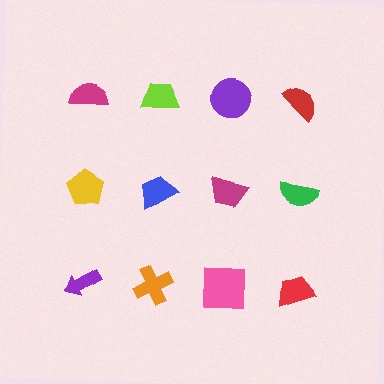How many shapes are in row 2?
4 shapes.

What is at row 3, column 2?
An orange cross.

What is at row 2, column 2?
A blue trapezoid.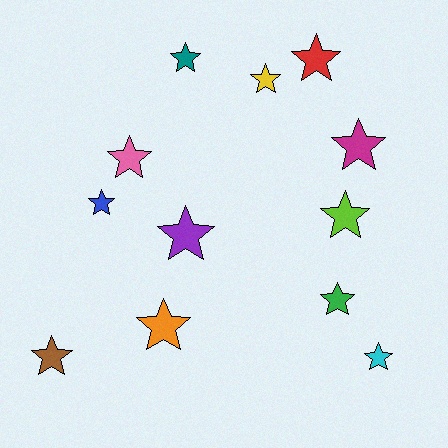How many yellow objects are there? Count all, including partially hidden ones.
There is 1 yellow object.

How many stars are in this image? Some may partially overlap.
There are 12 stars.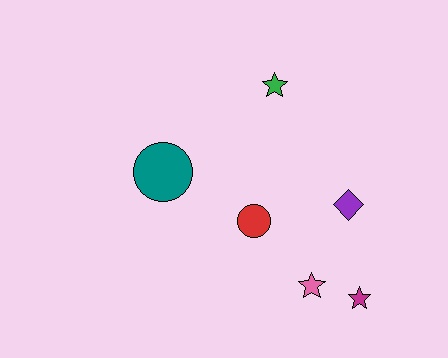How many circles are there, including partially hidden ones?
There are 2 circles.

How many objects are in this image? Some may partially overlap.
There are 6 objects.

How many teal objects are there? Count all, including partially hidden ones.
There is 1 teal object.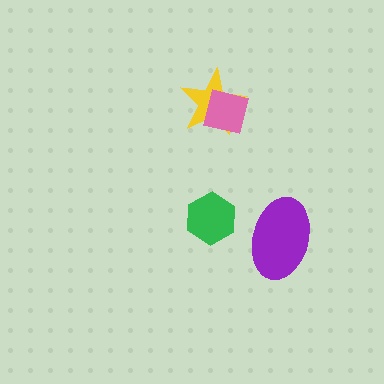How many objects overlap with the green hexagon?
0 objects overlap with the green hexagon.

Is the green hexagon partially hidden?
No, no other shape covers it.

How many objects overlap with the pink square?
1 object overlaps with the pink square.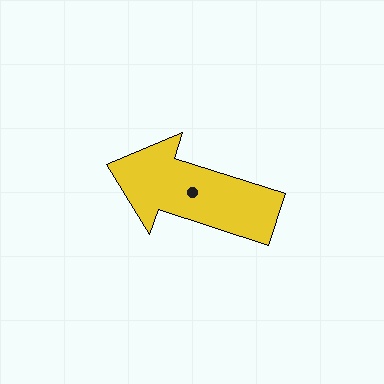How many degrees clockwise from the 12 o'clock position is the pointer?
Approximately 288 degrees.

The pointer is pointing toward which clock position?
Roughly 10 o'clock.